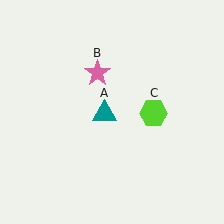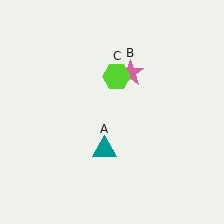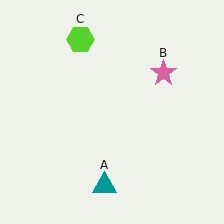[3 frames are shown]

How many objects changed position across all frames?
3 objects changed position: teal triangle (object A), pink star (object B), lime hexagon (object C).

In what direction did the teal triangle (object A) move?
The teal triangle (object A) moved down.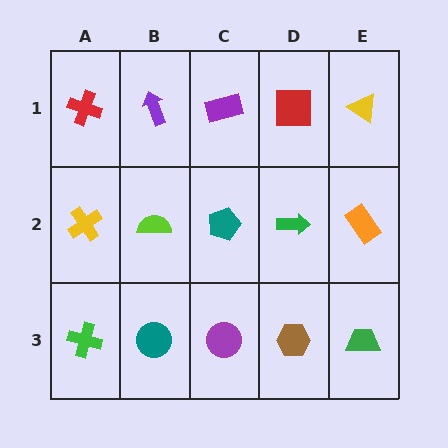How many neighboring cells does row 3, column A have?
2.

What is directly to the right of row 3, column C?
A brown hexagon.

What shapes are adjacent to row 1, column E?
An orange rectangle (row 2, column E), a red square (row 1, column D).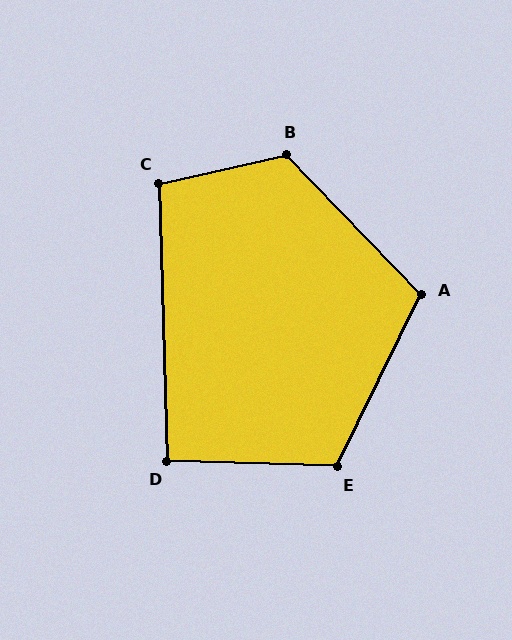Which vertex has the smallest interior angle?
D, at approximately 93 degrees.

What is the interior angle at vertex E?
Approximately 114 degrees (obtuse).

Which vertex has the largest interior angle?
B, at approximately 122 degrees.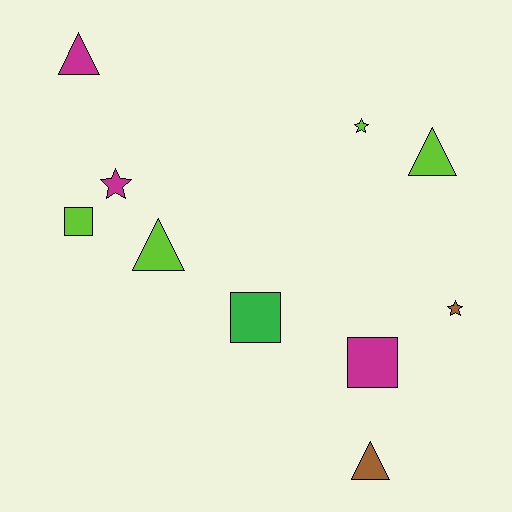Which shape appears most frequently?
Triangle, with 4 objects.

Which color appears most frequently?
Lime, with 4 objects.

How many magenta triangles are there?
There is 1 magenta triangle.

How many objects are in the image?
There are 10 objects.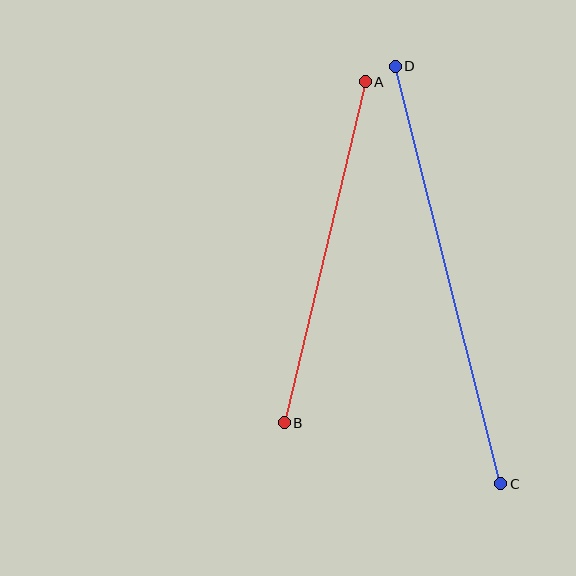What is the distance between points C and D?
The distance is approximately 430 pixels.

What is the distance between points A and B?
The distance is approximately 351 pixels.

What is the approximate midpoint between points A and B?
The midpoint is at approximately (325, 252) pixels.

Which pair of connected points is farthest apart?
Points C and D are farthest apart.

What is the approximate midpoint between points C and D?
The midpoint is at approximately (448, 275) pixels.